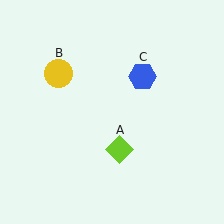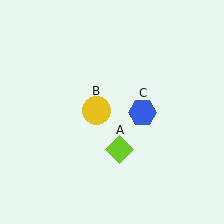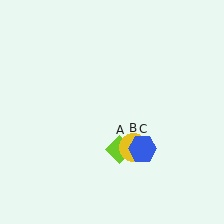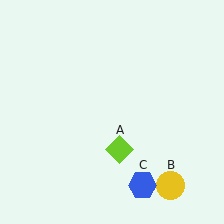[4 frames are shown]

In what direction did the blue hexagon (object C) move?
The blue hexagon (object C) moved down.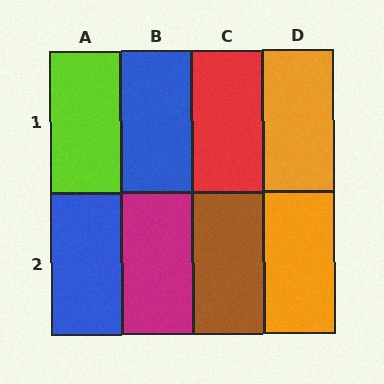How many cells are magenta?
1 cell is magenta.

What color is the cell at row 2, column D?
Orange.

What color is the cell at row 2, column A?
Blue.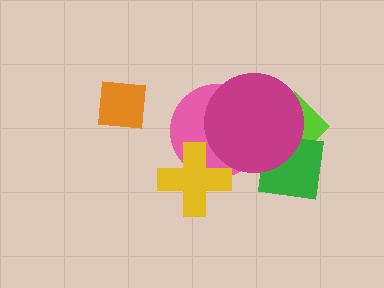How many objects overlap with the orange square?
0 objects overlap with the orange square.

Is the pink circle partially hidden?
Yes, it is partially covered by another shape.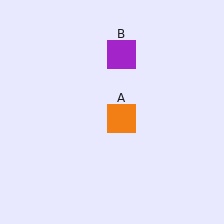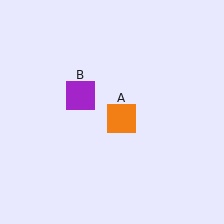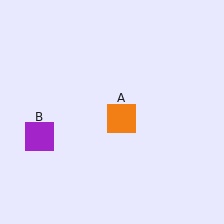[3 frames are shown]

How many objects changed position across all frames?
1 object changed position: purple square (object B).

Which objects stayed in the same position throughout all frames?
Orange square (object A) remained stationary.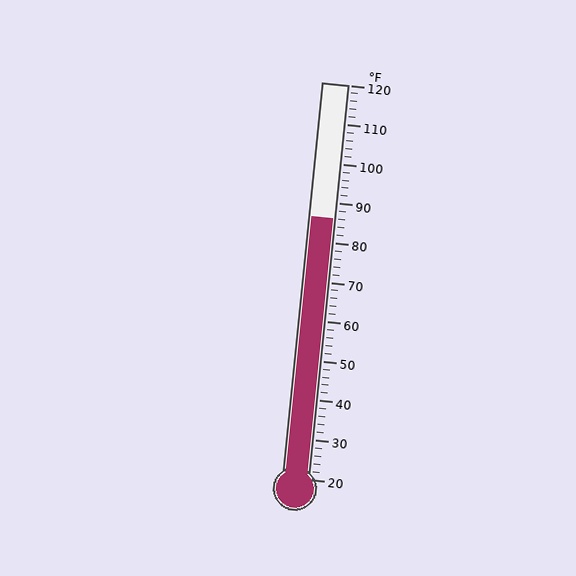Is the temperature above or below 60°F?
The temperature is above 60°F.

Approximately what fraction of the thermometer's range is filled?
The thermometer is filled to approximately 65% of its range.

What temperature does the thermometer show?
The thermometer shows approximately 86°F.